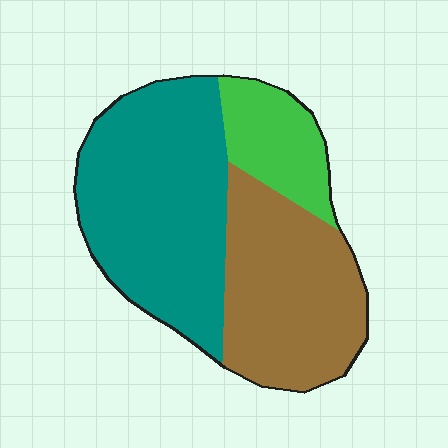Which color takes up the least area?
Green, at roughly 15%.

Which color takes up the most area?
Teal, at roughly 50%.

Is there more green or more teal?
Teal.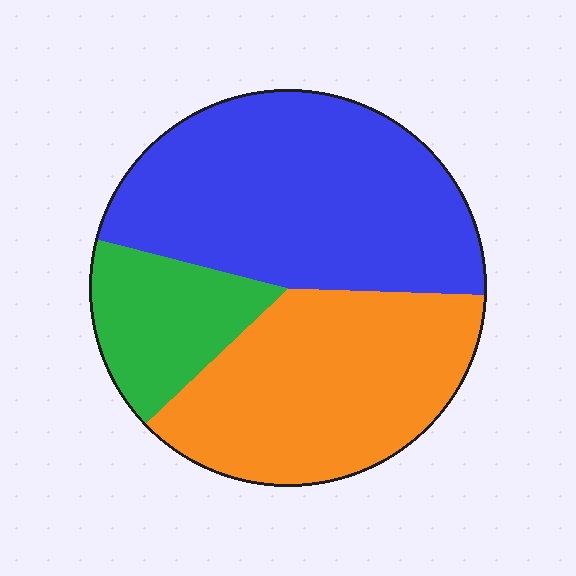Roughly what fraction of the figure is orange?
Orange covers 37% of the figure.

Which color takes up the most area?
Blue, at roughly 45%.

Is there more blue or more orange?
Blue.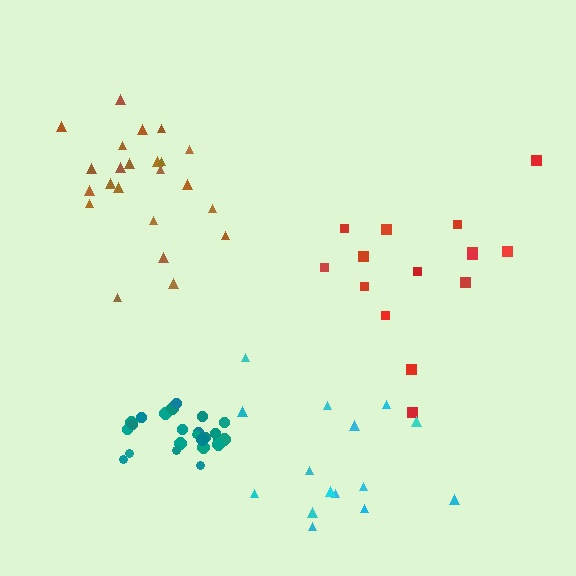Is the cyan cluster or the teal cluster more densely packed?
Teal.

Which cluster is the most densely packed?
Teal.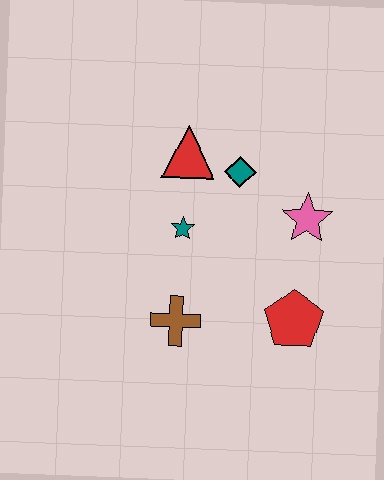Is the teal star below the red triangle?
Yes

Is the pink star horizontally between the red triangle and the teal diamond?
No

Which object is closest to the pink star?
The teal diamond is closest to the pink star.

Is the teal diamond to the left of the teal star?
No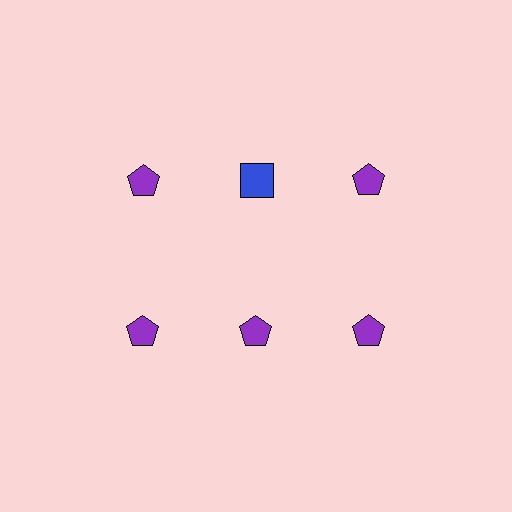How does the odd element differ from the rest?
It differs in both color (blue instead of purple) and shape (square instead of pentagon).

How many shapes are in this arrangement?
There are 6 shapes arranged in a grid pattern.